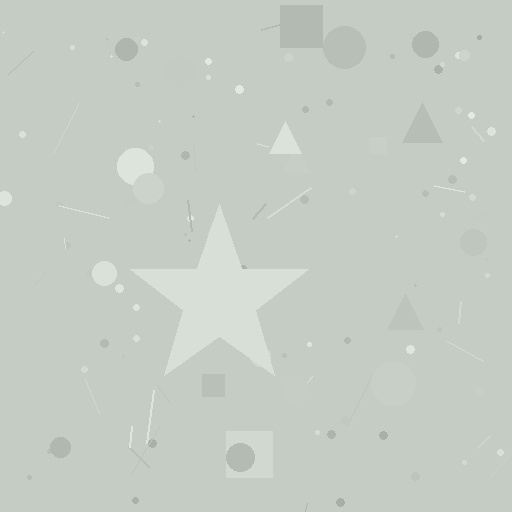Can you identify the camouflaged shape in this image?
The camouflaged shape is a star.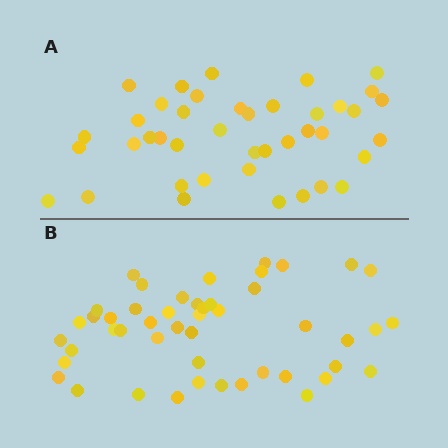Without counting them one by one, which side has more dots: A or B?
Region B (the bottom region) has more dots.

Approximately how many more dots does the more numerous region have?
Region B has roughly 8 or so more dots than region A.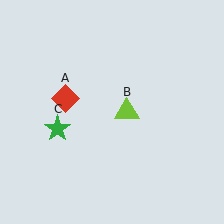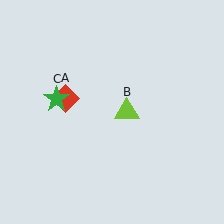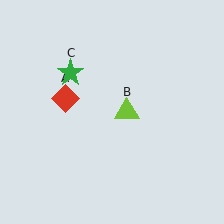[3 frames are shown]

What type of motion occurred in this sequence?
The green star (object C) rotated clockwise around the center of the scene.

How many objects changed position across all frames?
1 object changed position: green star (object C).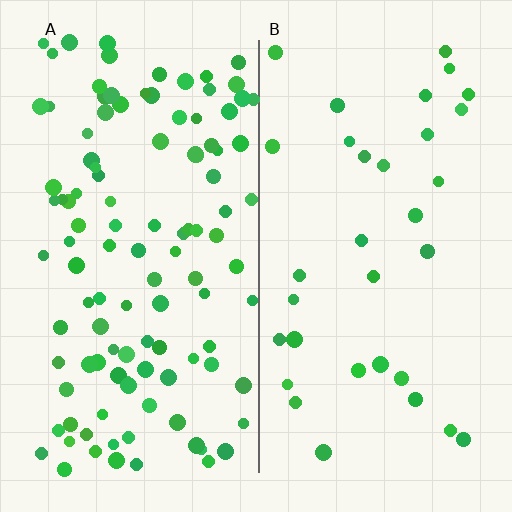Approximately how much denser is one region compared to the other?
Approximately 3.4× — region A over region B.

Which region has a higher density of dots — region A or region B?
A (the left).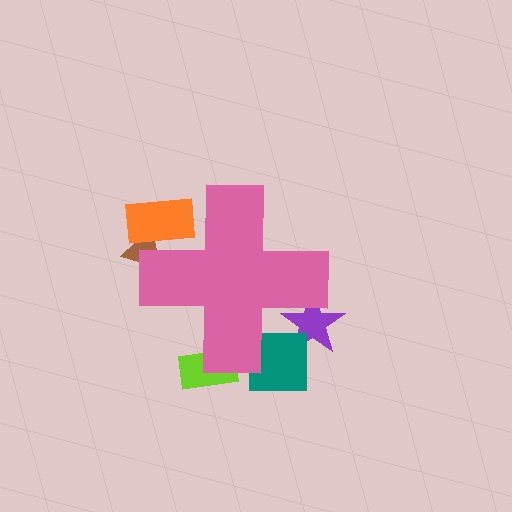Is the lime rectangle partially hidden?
Yes, the lime rectangle is partially hidden behind the pink cross.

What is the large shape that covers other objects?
A pink cross.